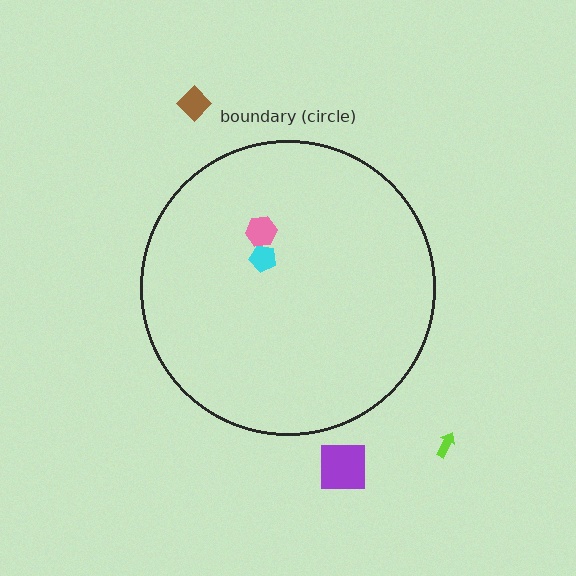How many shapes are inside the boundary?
2 inside, 3 outside.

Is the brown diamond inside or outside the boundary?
Outside.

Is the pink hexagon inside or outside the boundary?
Inside.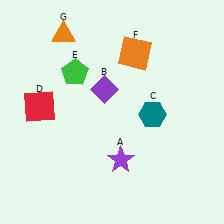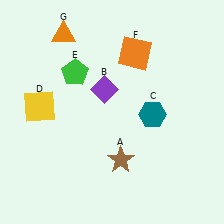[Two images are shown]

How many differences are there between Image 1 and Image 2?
There are 2 differences between the two images.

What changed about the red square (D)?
In Image 1, D is red. In Image 2, it changed to yellow.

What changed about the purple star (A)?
In Image 1, A is purple. In Image 2, it changed to brown.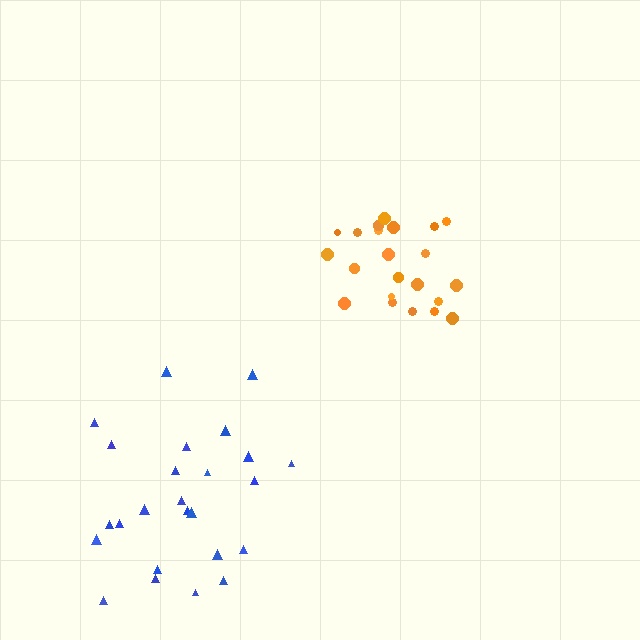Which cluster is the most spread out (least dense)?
Blue.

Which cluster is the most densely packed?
Orange.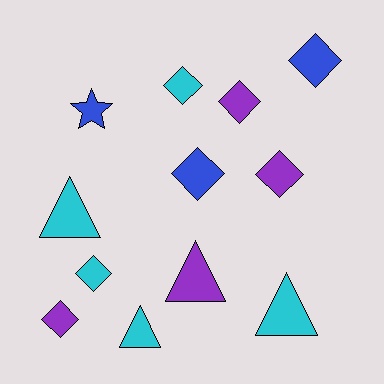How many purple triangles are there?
There is 1 purple triangle.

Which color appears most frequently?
Cyan, with 5 objects.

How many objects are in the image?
There are 12 objects.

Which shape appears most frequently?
Diamond, with 7 objects.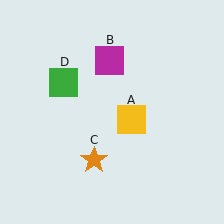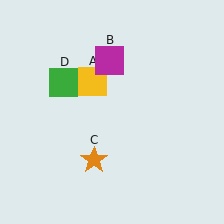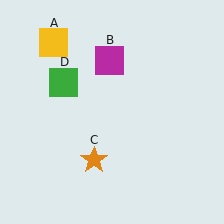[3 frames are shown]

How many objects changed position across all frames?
1 object changed position: yellow square (object A).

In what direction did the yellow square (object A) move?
The yellow square (object A) moved up and to the left.